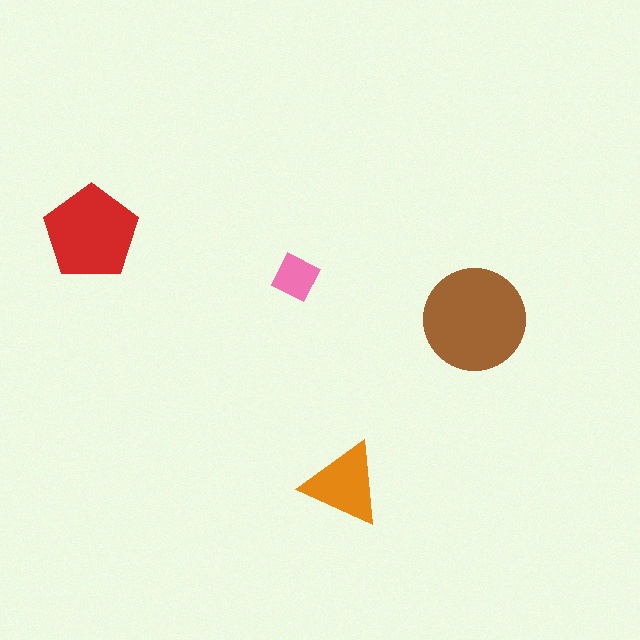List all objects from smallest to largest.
The pink diamond, the orange triangle, the red pentagon, the brown circle.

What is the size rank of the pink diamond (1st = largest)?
4th.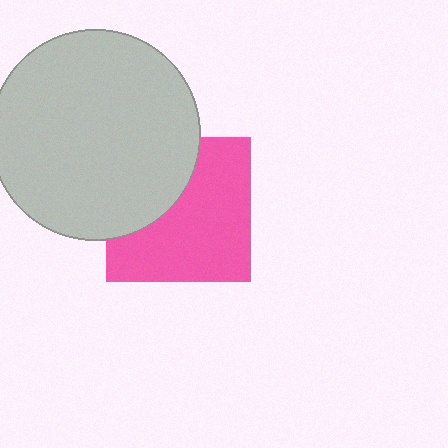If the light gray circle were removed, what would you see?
You would see the complete pink square.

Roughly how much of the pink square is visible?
About half of it is visible (roughly 64%).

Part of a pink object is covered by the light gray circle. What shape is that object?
It is a square.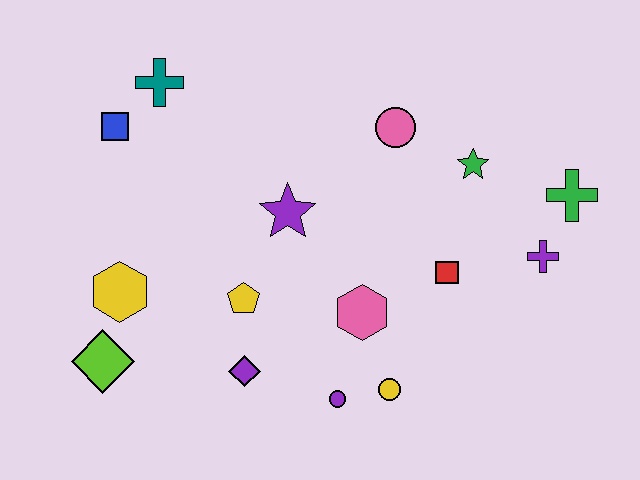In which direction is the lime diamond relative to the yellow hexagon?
The lime diamond is below the yellow hexagon.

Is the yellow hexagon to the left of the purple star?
Yes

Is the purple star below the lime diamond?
No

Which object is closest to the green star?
The pink circle is closest to the green star.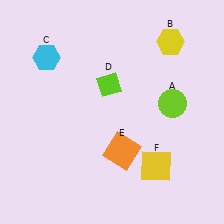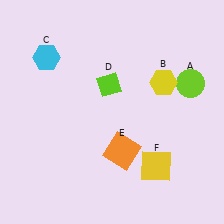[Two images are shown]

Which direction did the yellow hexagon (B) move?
The yellow hexagon (B) moved down.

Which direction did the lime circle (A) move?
The lime circle (A) moved up.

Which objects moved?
The objects that moved are: the lime circle (A), the yellow hexagon (B).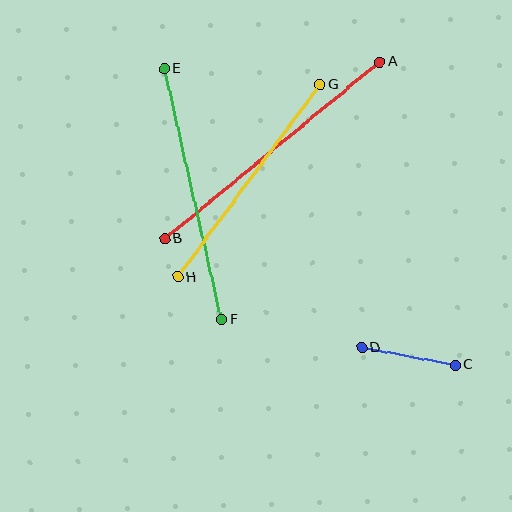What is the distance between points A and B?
The distance is approximately 278 pixels.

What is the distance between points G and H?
The distance is approximately 239 pixels.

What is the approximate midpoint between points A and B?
The midpoint is at approximately (272, 150) pixels.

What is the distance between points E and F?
The distance is approximately 257 pixels.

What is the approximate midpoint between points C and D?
The midpoint is at approximately (408, 356) pixels.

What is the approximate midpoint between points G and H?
The midpoint is at approximately (249, 181) pixels.